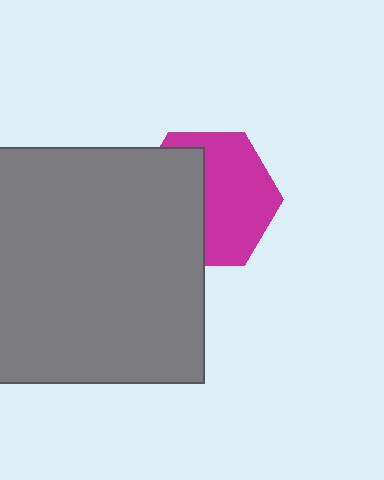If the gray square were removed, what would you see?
You would see the complete magenta hexagon.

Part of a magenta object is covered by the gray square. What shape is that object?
It is a hexagon.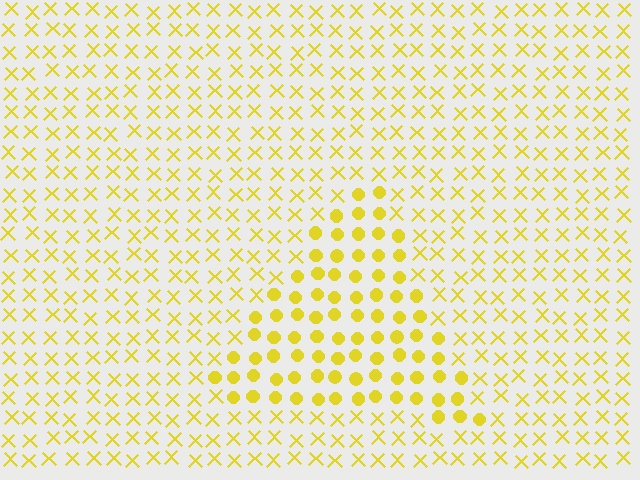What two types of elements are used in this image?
The image uses circles inside the triangle region and X marks outside it.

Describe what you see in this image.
The image is filled with small yellow elements arranged in a uniform grid. A triangle-shaped region contains circles, while the surrounding area contains X marks. The boundary is defined purely by the change in element shape.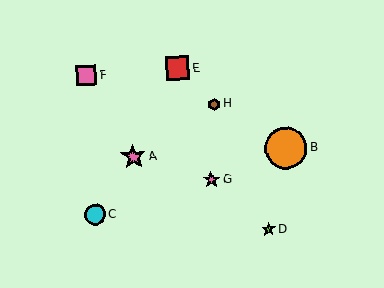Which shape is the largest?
The orange circle (labeled B) is the largest.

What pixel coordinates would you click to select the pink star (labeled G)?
Click at (211, 180) to select the pink star G.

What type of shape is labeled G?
Shape G is a pink star.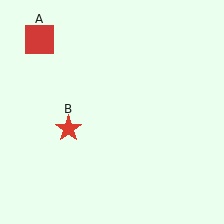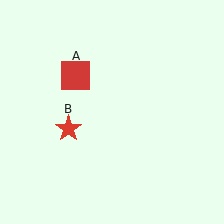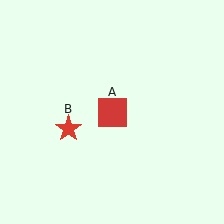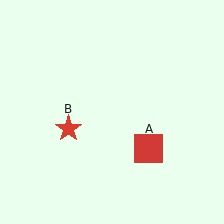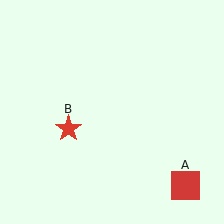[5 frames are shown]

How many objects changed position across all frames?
1 object changed position: red square (object A).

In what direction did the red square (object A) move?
The red square (object A) moved down and to the right.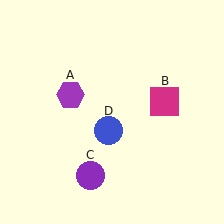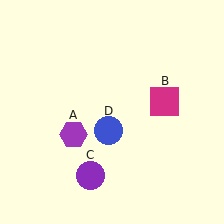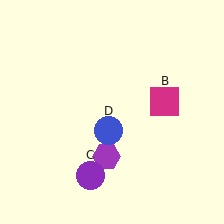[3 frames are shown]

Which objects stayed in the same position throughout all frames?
Magenta square (object B) and purple circle (object C) and blue circle (object D) remained stationary.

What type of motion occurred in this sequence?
The purple hexagon (object A) rotated counterclockwise around the center of the scene.